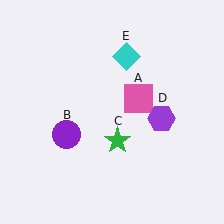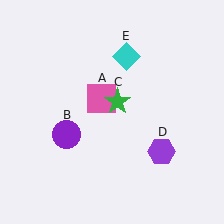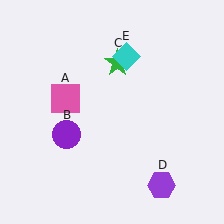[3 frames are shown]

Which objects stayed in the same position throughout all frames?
Purple circle (object B) and cyan diamond (object E) remained stationary.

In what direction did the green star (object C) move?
The green star (object C) moved up.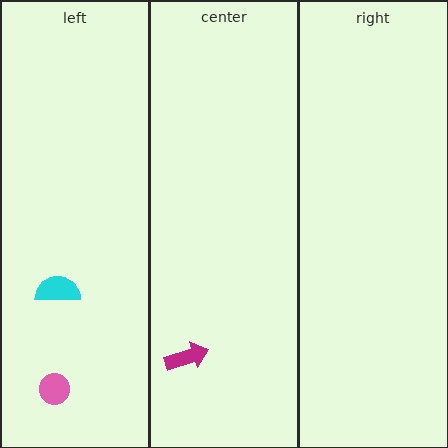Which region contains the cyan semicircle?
The left region.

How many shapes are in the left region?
2.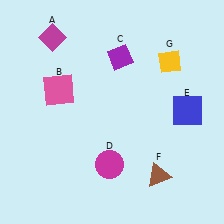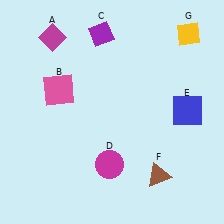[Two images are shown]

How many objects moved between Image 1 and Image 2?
2 objects moved between the two images.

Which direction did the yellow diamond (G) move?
The yellow diamond (G) moved up.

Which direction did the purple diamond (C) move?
The purple diamond (C) moved up.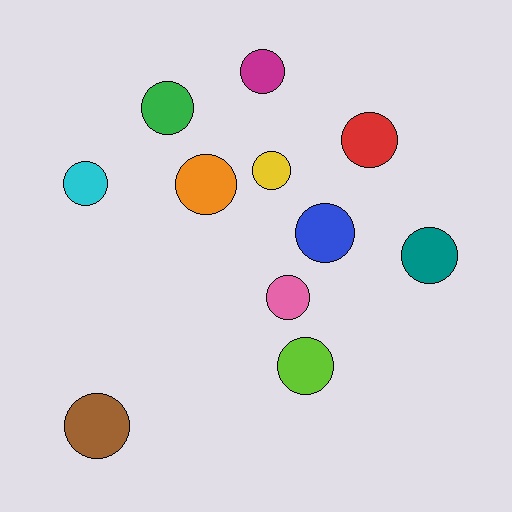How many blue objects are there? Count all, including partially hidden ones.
There is 1 blue object.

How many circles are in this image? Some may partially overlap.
There are 11 circles.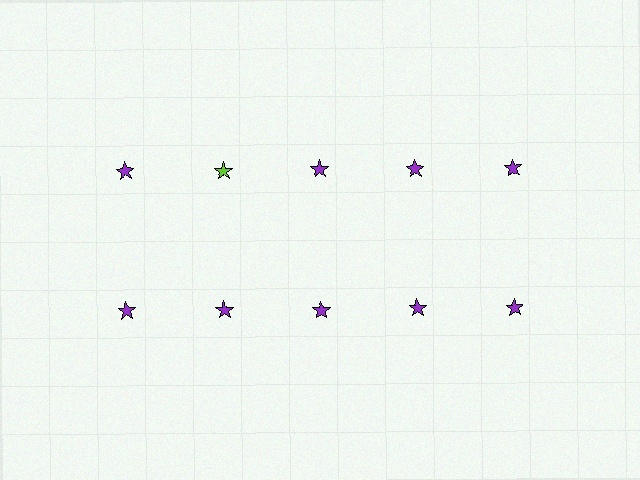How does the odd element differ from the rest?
It has a different color: lime instead of purple.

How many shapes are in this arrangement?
There are 10 shapes arranged in a grid pattern.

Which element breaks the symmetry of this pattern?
The lime star in the top row, second from left column breaks the symmetry. All other shapes are purple stars.